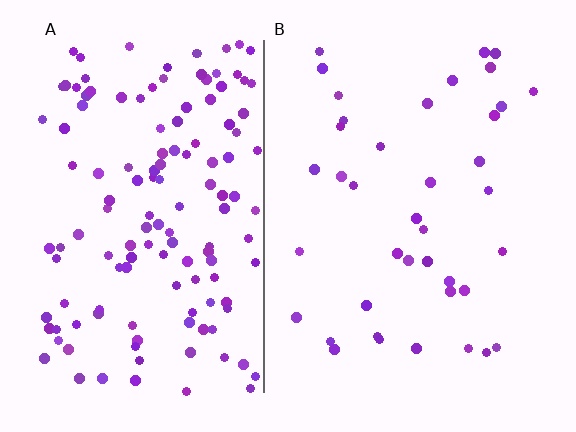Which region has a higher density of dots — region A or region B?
A (the left).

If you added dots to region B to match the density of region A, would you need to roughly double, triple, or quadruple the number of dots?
Approximately triple.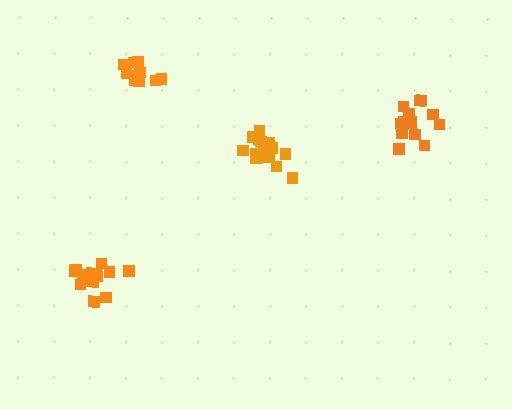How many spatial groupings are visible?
There are 4 spatial groupings.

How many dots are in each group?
Group 1: 11 dots, Group 2: 16 dots, Group 3: 16 dots, Group 4: 15 dots (58 total).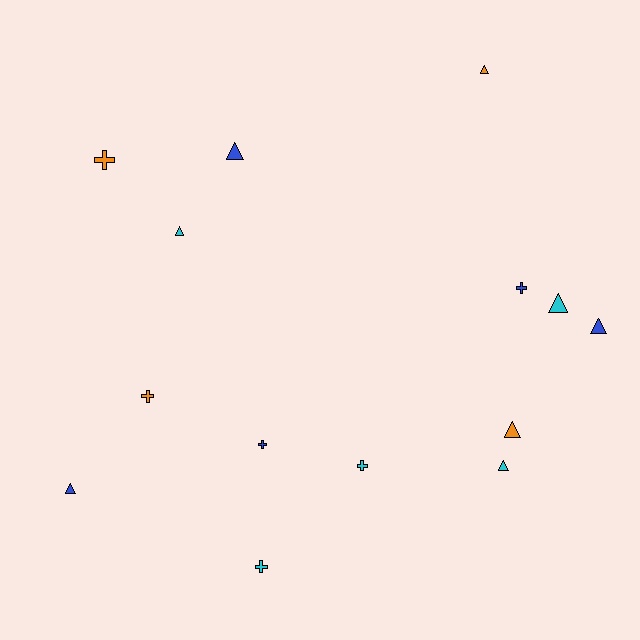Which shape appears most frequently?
Triangle, with 8 objects.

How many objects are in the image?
There are 14 objects.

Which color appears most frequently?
Cyan, with 5 objects.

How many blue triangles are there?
There are 3 blue triangles.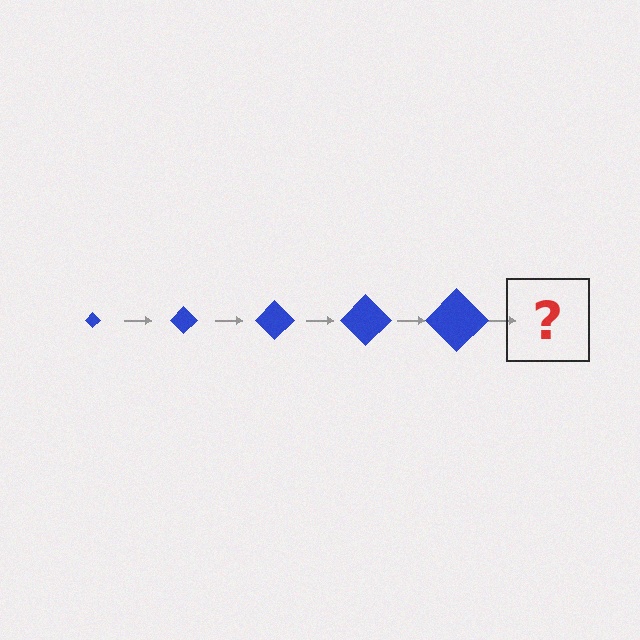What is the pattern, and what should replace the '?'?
The pattern is that the diamond gets progressively larger each step. The '?' should be a blue diamond, larger than the previous one.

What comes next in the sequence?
The next element should be a blue diamond, larger than the previous one.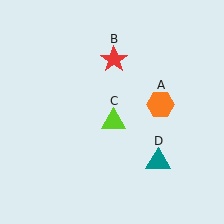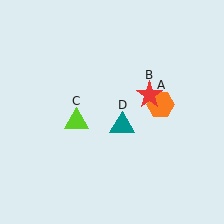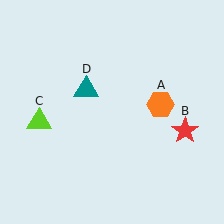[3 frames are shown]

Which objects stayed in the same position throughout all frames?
Orange hexagon (object A) remained stationary.